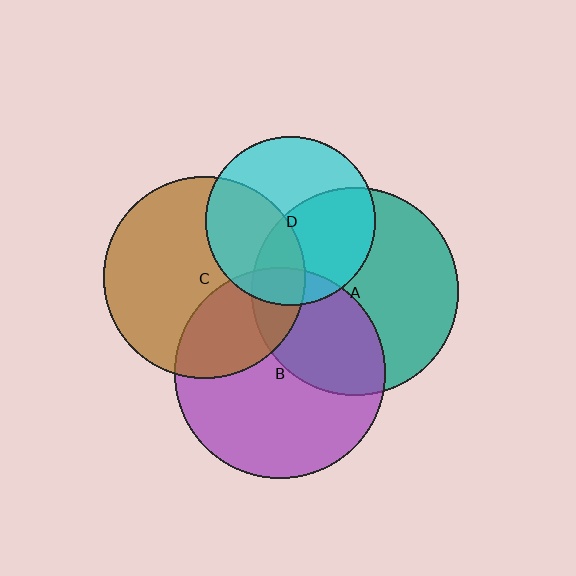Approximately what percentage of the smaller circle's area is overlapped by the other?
Approximately 40%.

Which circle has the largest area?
Circle B (purple).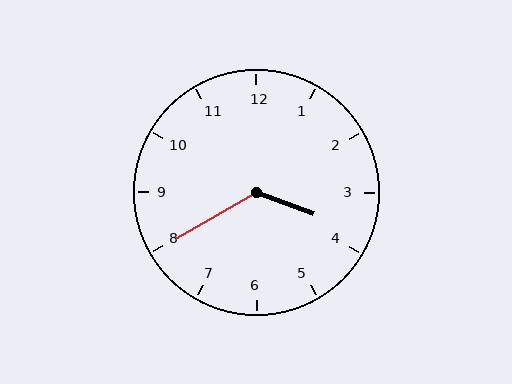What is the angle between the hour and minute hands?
Approximately 130 degrees.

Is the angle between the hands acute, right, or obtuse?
It is obtuse.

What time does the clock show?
3:40.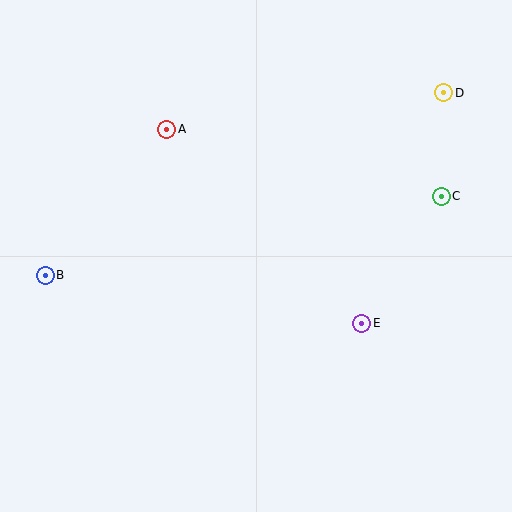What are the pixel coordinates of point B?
Point B is at (45, 275).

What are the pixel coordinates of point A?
Point A is at (167, 129).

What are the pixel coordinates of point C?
Point C is at (441, 196).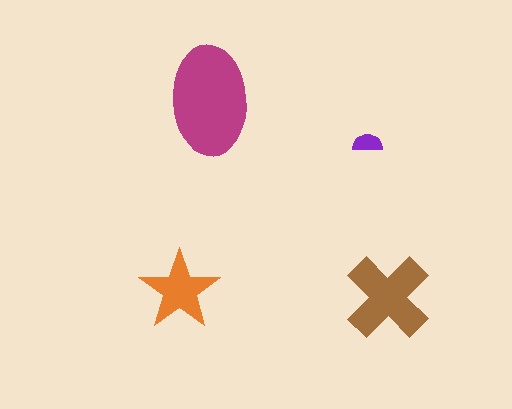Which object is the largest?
The magenta ellipse.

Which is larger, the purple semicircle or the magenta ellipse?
The magenta ellipse.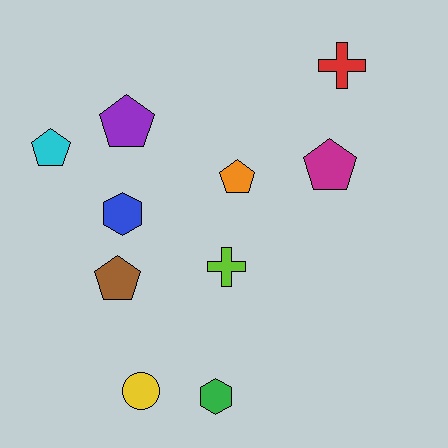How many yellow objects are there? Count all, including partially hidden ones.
There is 1 yellow object.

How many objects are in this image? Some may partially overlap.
There are 10 objects.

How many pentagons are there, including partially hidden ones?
There are 5 pentagons.